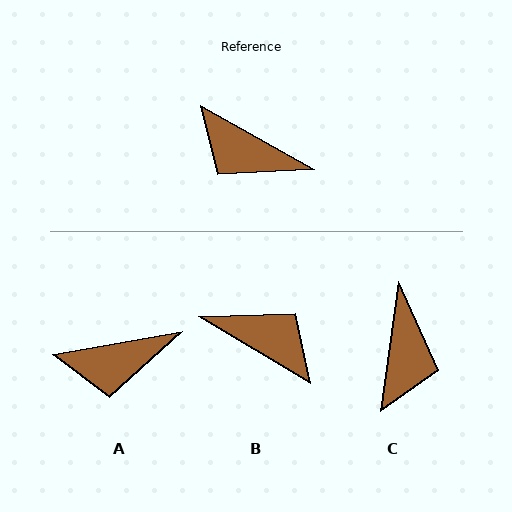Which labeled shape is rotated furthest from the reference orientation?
B, about 179 degrees away.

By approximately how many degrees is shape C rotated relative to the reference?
Approximately 112 degrees counter-clockwise.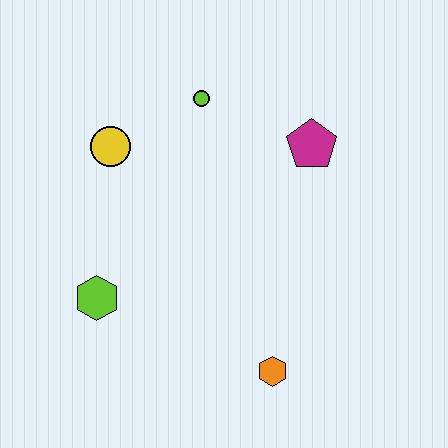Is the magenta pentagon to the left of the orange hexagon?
No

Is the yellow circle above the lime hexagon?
Yes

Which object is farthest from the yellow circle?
The orange hexagon is farthest from the yellow circle.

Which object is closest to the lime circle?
The yellow circle is closest to the lime circle.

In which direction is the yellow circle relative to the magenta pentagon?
The yellow circle is to the left of the magenta pentagon.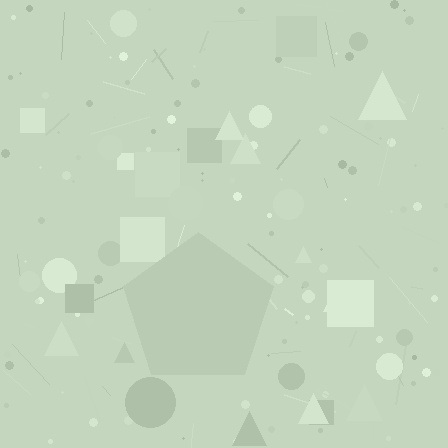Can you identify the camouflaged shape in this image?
The camouflaged shape is a pentagon.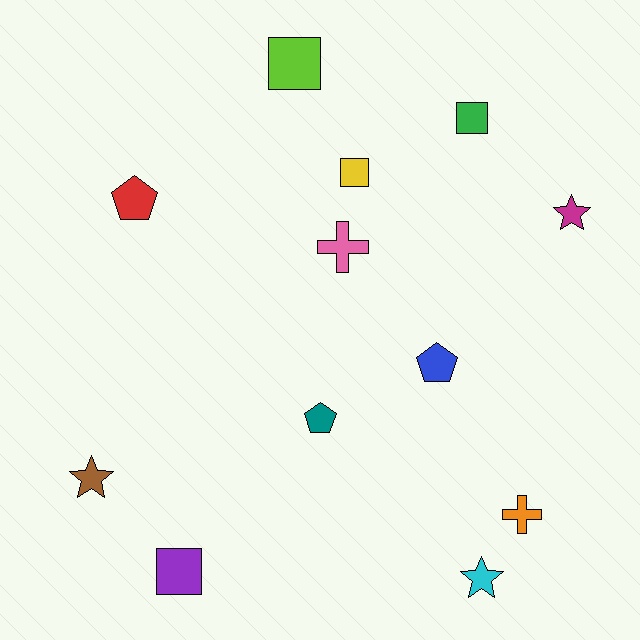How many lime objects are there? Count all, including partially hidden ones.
There is 1 lime object.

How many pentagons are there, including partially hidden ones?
There are 3 pentagons.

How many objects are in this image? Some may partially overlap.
There are 12 objects.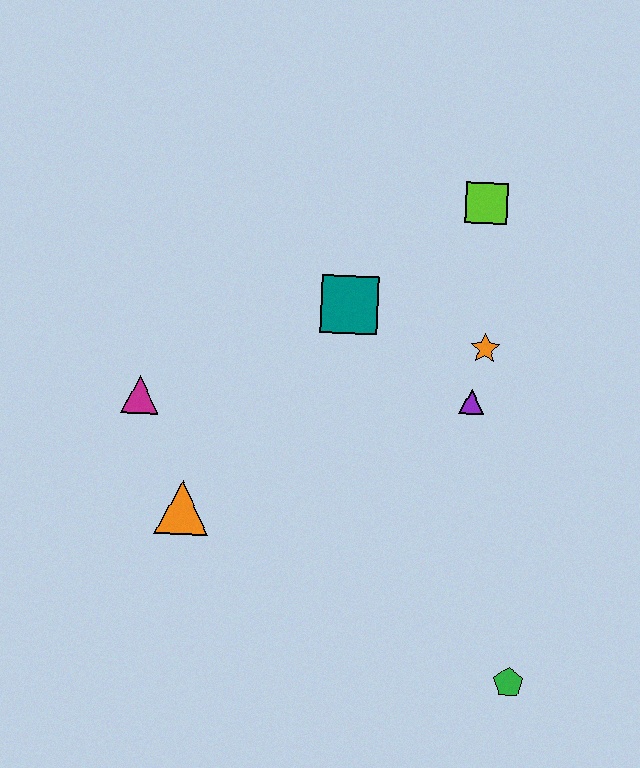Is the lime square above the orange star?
Yes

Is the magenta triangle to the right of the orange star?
No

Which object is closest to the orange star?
The purple triangle is closest to the orange star.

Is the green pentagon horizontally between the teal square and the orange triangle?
No